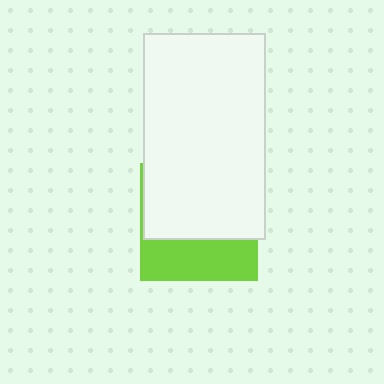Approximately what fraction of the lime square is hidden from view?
Roughly 62% of the lime square is hidden behind the white rectangle.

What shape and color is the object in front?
The object in front is a white rectangle.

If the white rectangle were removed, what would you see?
You would see the complete lime square.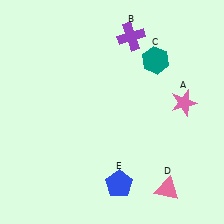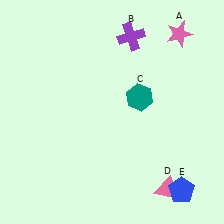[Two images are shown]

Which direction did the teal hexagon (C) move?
The teal hexagon (C) moved down.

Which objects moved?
The objects that moved are: the pink star (A), the teal hexagon (C), the blue pentagon (E).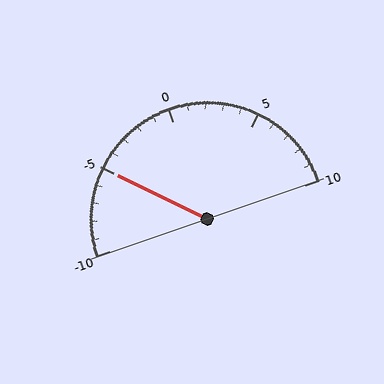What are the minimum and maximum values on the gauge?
The gauge ranges from -10 to 10.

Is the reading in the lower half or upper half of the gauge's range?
The reading is in the lower half of the range (-10 to 10).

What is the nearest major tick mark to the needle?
The nearest major tick mark is -5.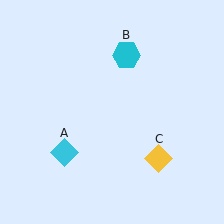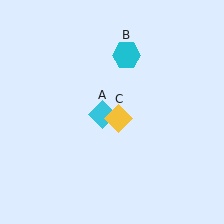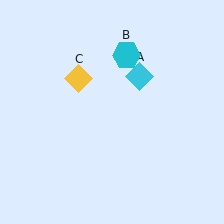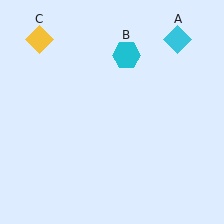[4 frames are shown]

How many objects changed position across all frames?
2 objects changed position: cyan diamond (object A), yellow diamond (object C).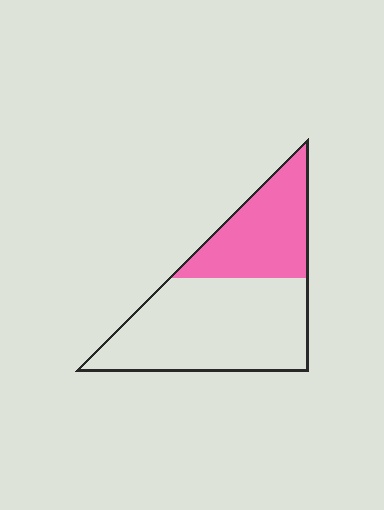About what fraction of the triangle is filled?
About three eighths (3/8).